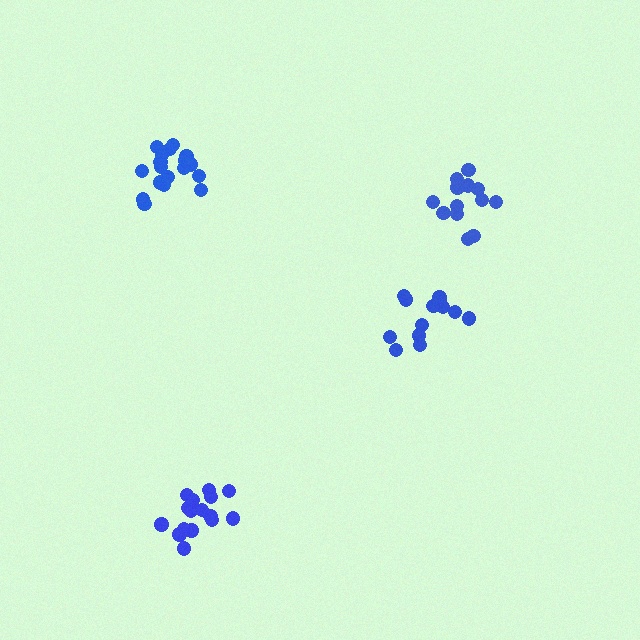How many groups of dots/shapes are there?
There are 4 groups.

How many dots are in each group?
Group 1: 18 dots, Group 2: 16 dots, Group 3: 14 dots, Group 4: 14 dots (62 total).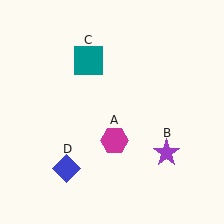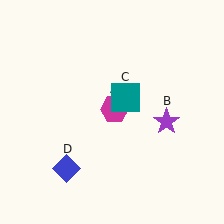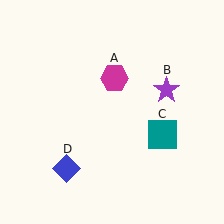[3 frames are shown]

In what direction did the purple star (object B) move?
The purple star (object B) moved up.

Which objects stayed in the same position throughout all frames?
Blue diamond (object D) remained stationary.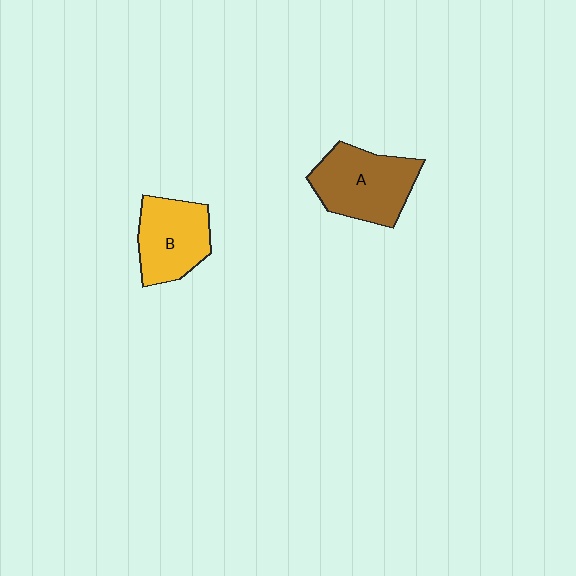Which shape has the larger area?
Shape A (brown).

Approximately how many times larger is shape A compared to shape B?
Approximately 1.2 times.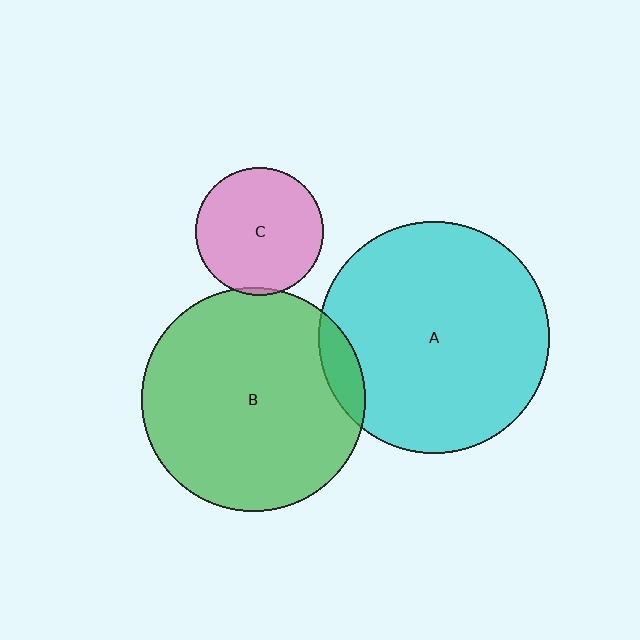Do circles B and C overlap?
Yes.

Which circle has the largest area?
Circle A (cyan).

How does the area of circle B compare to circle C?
Approximately 3.0 times.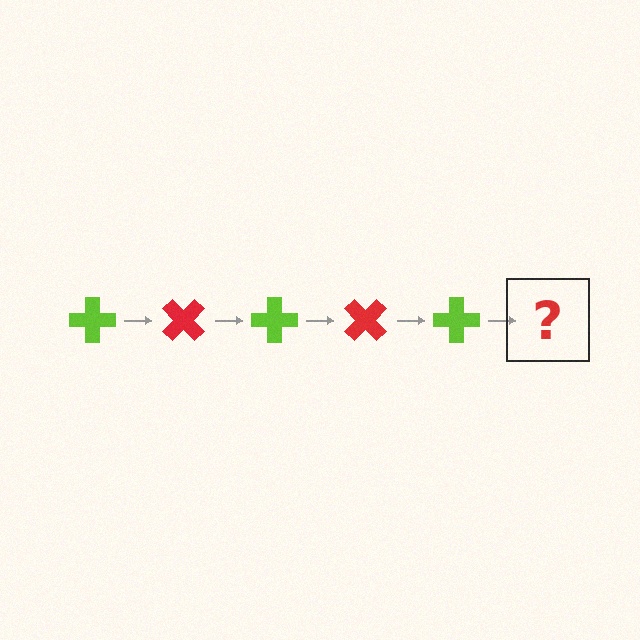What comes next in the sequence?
The next element should be a red cross, rotated 225 degrees from the start.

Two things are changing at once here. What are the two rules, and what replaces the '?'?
The two rules are that it rotates 45 degrees each step and the color cycles through lime and red. The '?' should be a red cross, rotated 225 degrees from the start.